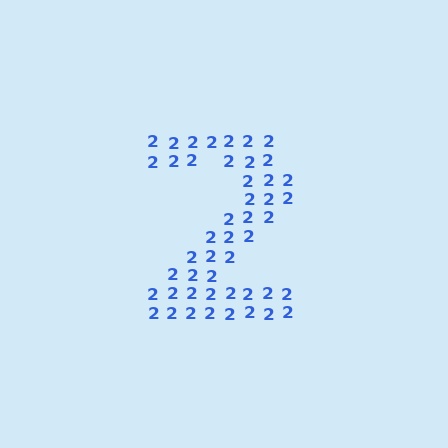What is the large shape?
The large shape is the digit 2.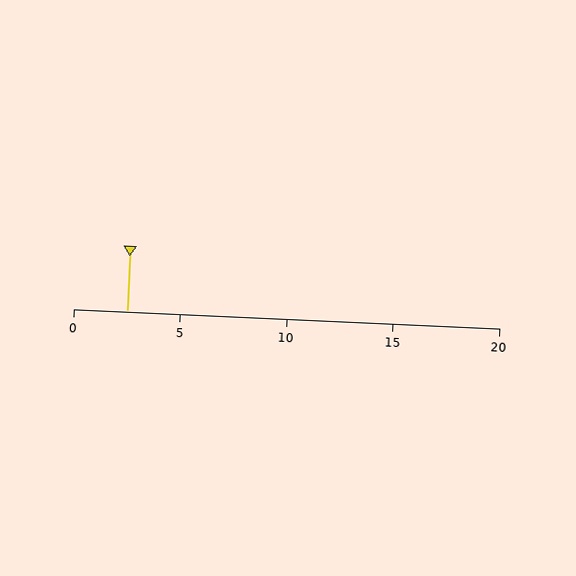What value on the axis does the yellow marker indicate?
The marker indicates approximately 2.5.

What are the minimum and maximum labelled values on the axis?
The axis runs from 0 to 20.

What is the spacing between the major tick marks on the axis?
The major ticks are spaced 5 apart.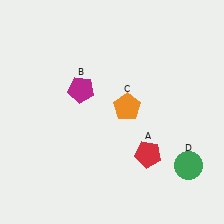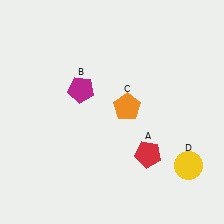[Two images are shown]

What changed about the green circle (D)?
In Image 1, D is green. In Image 2, it changed to yellow.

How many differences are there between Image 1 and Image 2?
There is 1 difference between the two images.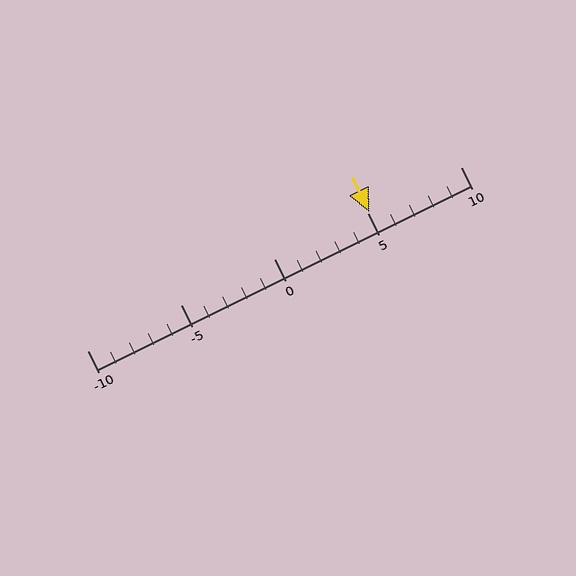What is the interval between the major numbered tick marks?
The major tick marks are spaced 5 units apart.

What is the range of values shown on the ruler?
The ruler shows values from -10 to 10.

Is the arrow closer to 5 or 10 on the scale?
The arrow is closer to 5.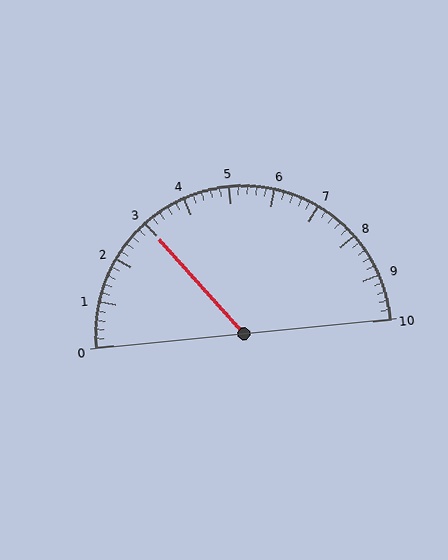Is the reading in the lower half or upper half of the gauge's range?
The reading is in the lower half of the range (0 to 10).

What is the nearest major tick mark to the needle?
The nearest major tick mark is 3.